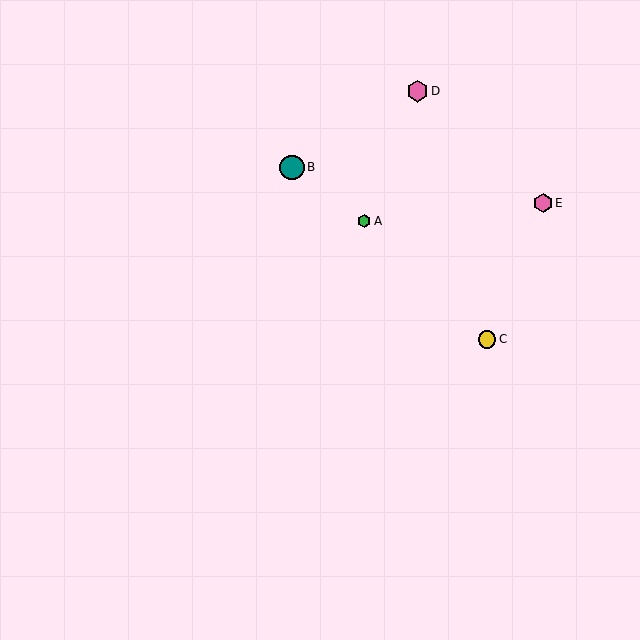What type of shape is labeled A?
Shape A is a green hexagon.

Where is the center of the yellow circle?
The center of the yellow circle is at (487, 340).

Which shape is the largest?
The teal circle (labeled B) is the largest.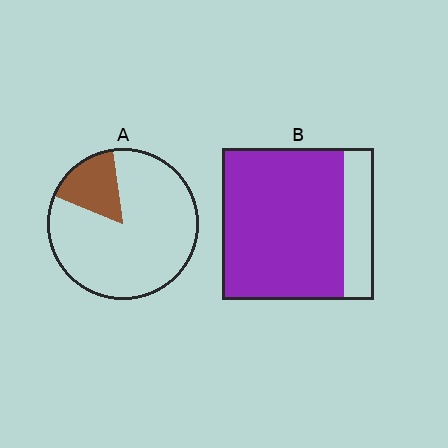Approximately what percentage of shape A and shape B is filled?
A is approximately 15% and B is approximately 80%.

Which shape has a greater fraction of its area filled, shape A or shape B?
Shape B.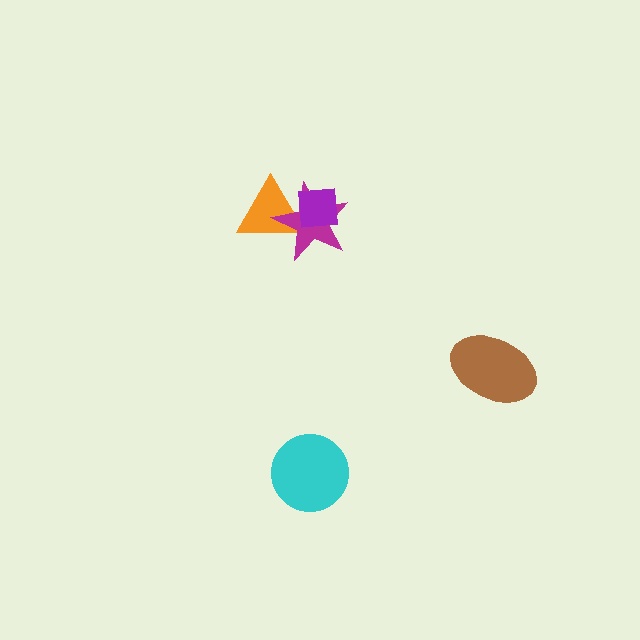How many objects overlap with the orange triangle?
2 objects overlap with the orange triangle.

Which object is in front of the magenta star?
The purple square is in front of the magenta star.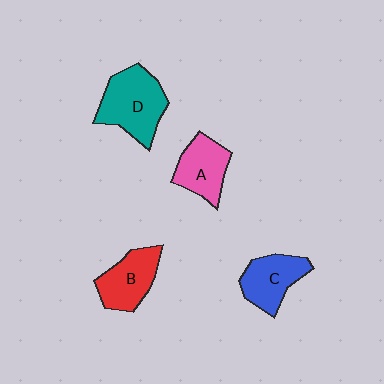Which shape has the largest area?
Shape D (teal).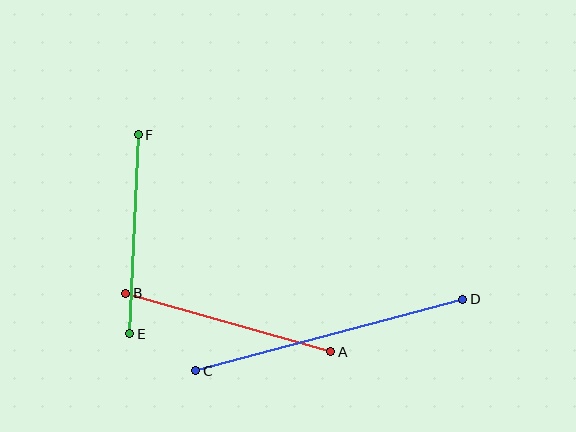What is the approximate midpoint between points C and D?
The midpoint is at approximately (329, 335) pixels.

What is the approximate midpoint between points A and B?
The midpoint is at approximately (228, 323) pixels.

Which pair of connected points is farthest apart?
Points C and D are farthest apart.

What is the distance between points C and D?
The distance is approximately 276 pixels.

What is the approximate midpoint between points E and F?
The midpoint is at approximately (134, 234) pixels.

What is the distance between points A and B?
The distance is approximately 213 pixels.